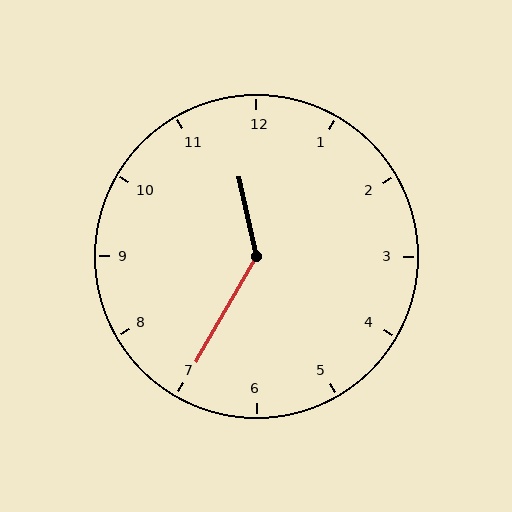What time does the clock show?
11:35.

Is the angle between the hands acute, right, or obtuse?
It is obtuse.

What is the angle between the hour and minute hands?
Approximately 138 degrees.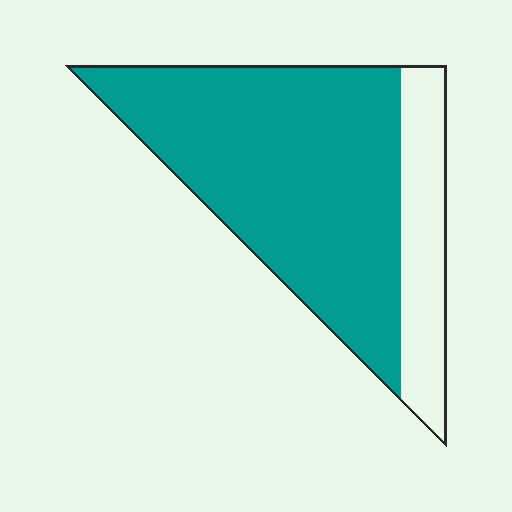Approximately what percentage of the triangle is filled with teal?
Approximately 75%.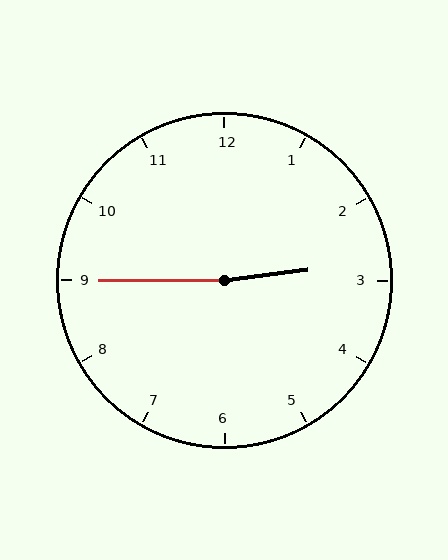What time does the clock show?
2:45.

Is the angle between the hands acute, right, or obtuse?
It is obtuse.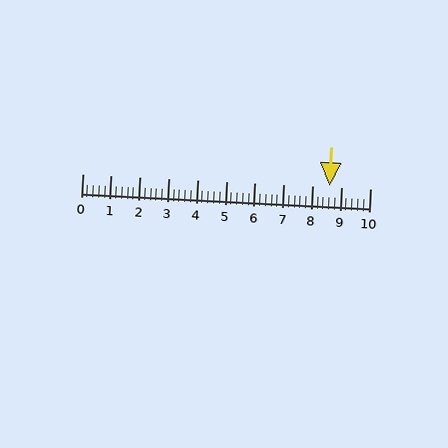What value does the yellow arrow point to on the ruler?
The yellow arrow points to approximately 8.6.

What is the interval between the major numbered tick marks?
The major tick marks are spaced 1 units apart.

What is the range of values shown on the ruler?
The ruler shows values from 0 to 10.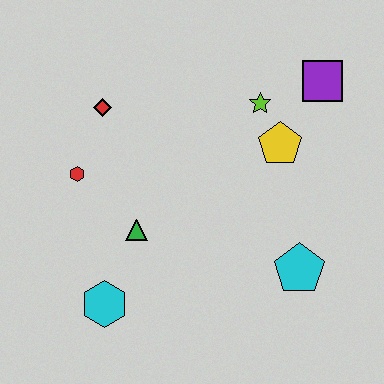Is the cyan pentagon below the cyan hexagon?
No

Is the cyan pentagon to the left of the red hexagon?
No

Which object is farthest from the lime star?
The cyan hexagon is farthest from the lime star.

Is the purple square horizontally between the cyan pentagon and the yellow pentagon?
No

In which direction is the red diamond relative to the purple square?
The red diamond is to the left of the purple square.